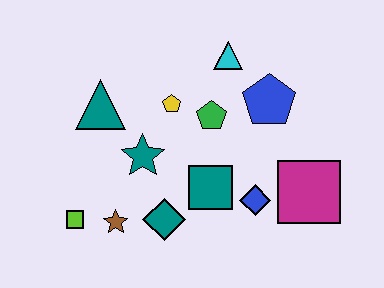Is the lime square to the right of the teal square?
No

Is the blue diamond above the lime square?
Yes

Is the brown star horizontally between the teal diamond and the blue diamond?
No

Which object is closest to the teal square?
The blue diamond is closest to the teal square.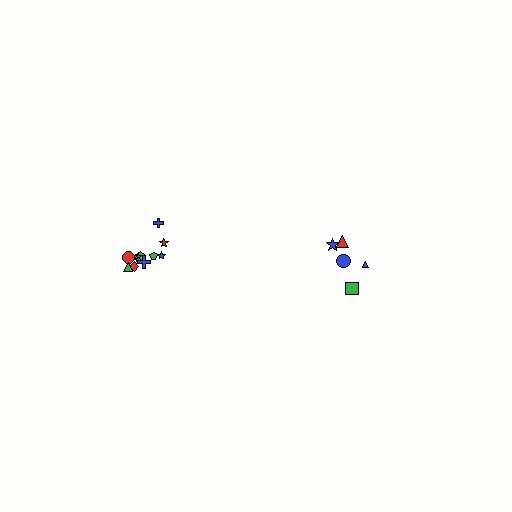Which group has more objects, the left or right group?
The left group.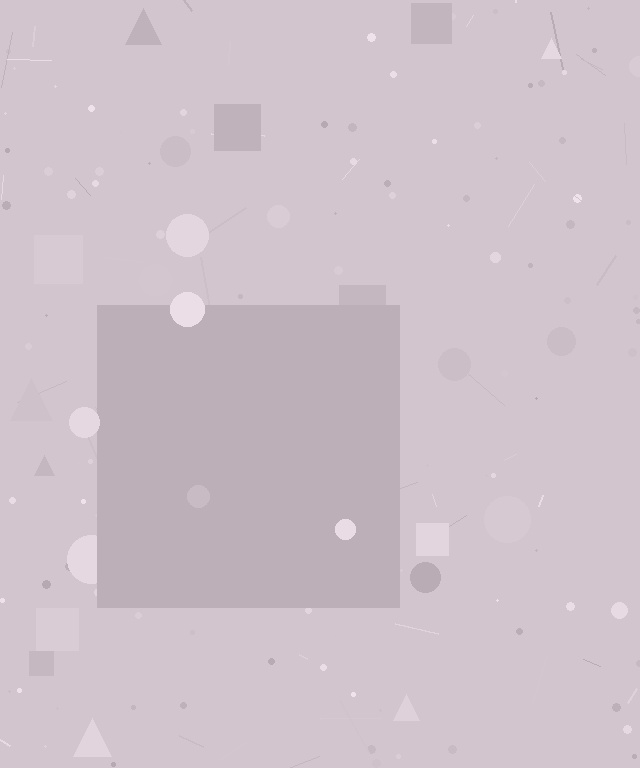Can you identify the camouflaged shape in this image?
The camouflaged shape is a square.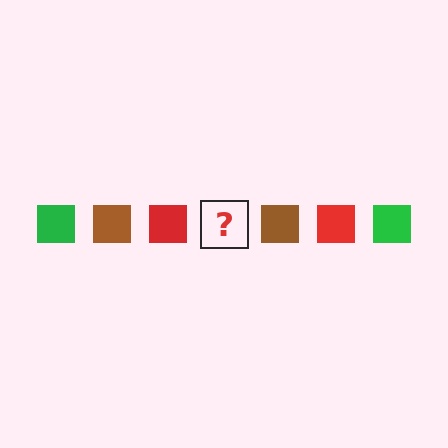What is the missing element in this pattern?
The missing element is a green square.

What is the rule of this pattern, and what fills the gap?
The rule is that the pattern cycles through green, brown, red squares. The gap should be filled with a green square.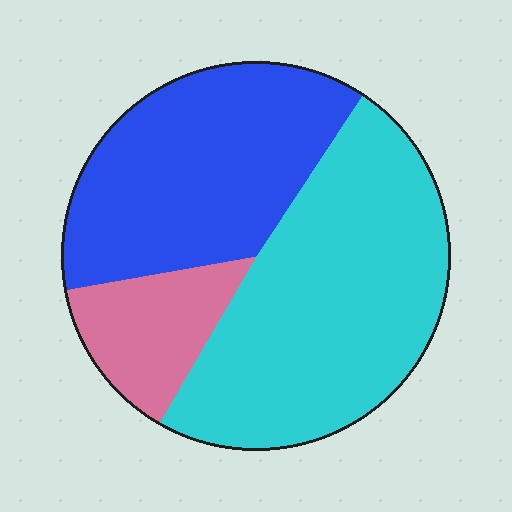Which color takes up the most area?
Cyan, at roughly 50%.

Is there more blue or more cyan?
Cyan.